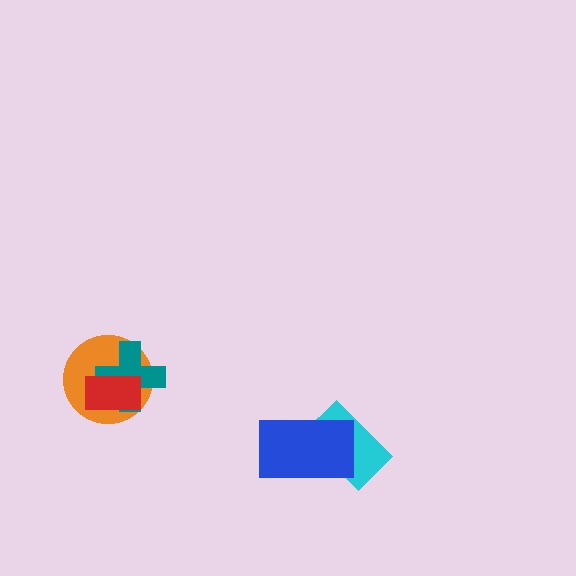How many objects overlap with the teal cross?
2 objects overlap with the teal cross.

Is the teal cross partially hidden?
Yes, it is partially covered by another shape.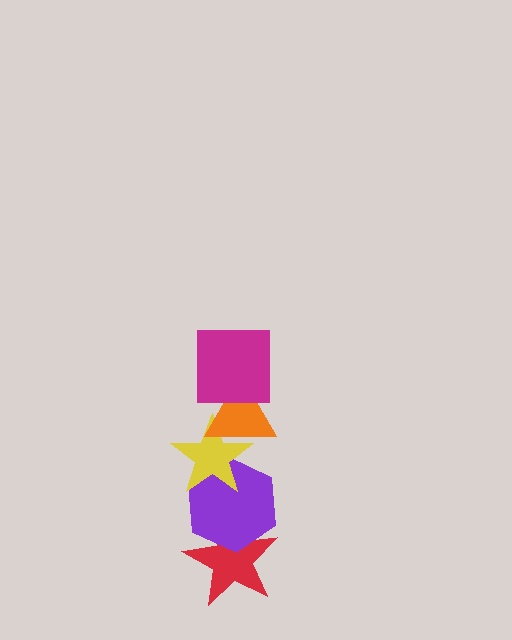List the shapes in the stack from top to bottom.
From top to bottom: the magenta square, the orange triangle, the yellow star, the purple hexagon, the red star.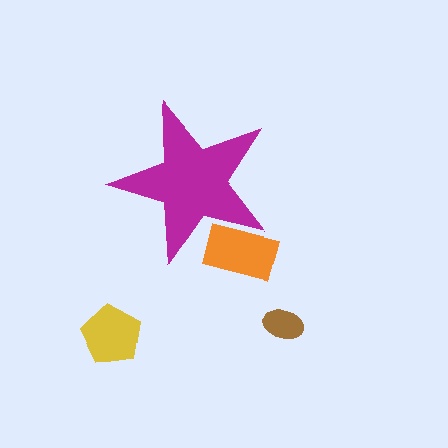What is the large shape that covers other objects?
A magenta star.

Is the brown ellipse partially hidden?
No, the brown ellipse is fully visible.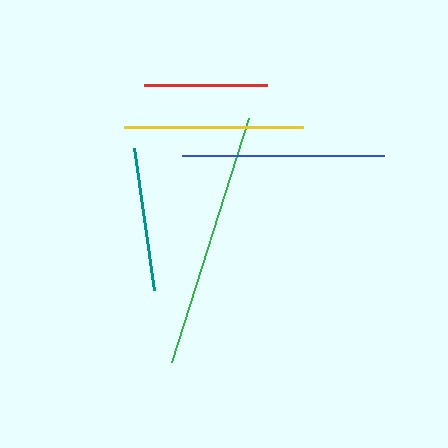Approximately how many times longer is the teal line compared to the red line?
The teal line is approximately 1.2 times the length of the red line.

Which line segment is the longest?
The green line is the longest at approximately 255 pixels.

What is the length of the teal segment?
The teal segment is approximately 144 pixels long.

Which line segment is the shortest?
The red line is the shortest at approximately 123 pixels.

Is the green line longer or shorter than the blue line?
The green line is longer than the blue line.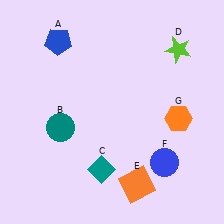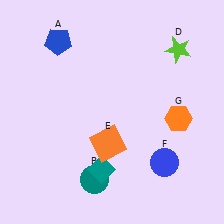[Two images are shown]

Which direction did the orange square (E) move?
The orange square (E) moved up.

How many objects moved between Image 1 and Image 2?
2 objects moved between the two images.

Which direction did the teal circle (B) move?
The teal circle (B) moved down.